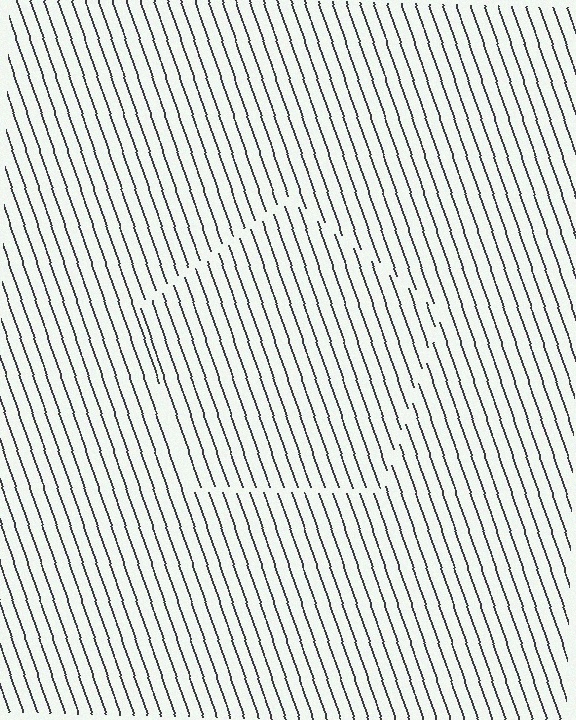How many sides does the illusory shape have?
5 sides — the line-ends trace a pentagon.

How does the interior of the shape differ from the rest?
The interior of the shape contains the same grating, shifted by half a period — the contour is defined by the phase discontinuity where line-ends from the inner and outer gratings abut.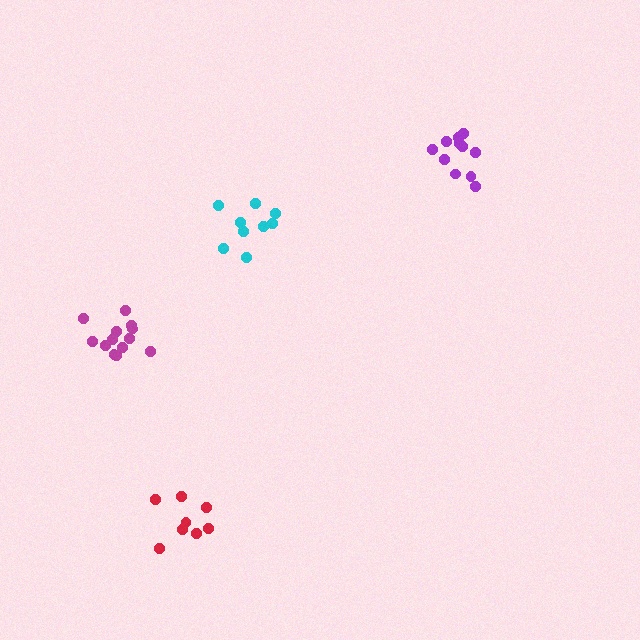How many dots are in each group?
Group 1: 11 dots, Group 2: 9 dots, Group 3: 8 dots, Group 4: 13 dots (41 total).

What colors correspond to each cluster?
The clusters are colored: purple, cyan, red, magenta.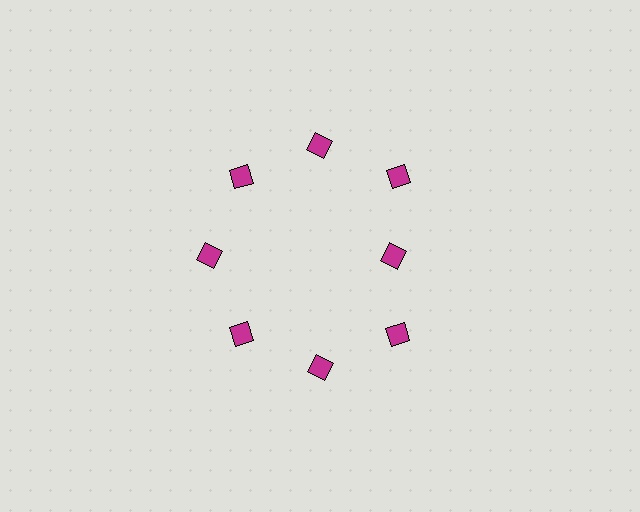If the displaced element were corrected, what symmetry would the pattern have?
It would have 8-fold rotational symmetry — the pattern would map onto itself every 45 degrees.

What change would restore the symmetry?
The symmetry would be restored by moving it outward, back onto the ring so that all 8 diamonds sit at equal angles and equal distance from the center.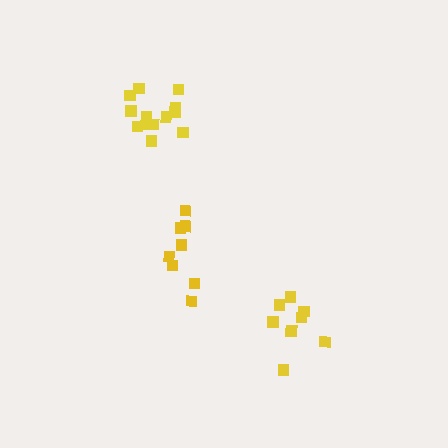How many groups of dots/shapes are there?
There are 3 groups.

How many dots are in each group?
Group 1: 8 dots, Group 2: 13 dots, Group 3: 8 dots (29 total).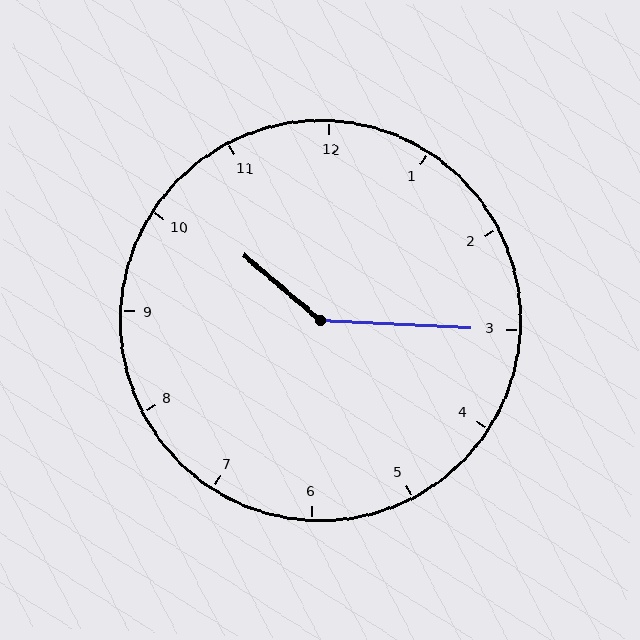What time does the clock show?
10:15.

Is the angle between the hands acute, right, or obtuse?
It is obtuse.